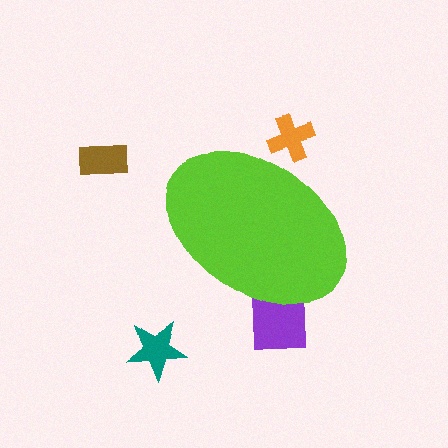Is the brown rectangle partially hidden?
No, the brown rectangle is fully visible.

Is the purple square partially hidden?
Yes, the purple square is partially hidden behind the lime ellipse.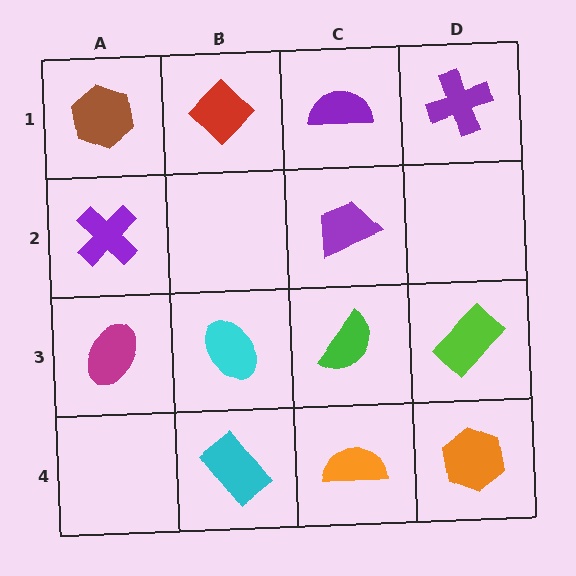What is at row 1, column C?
A purple semicircle.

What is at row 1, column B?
A red diamond.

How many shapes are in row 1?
4 shapes.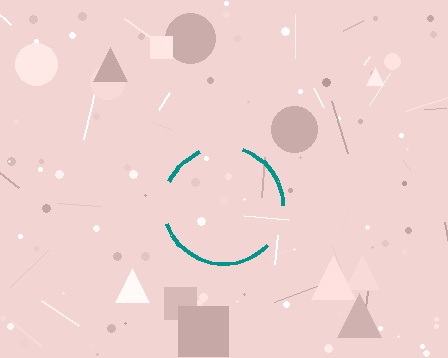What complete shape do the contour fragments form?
The contour fragments form a circle.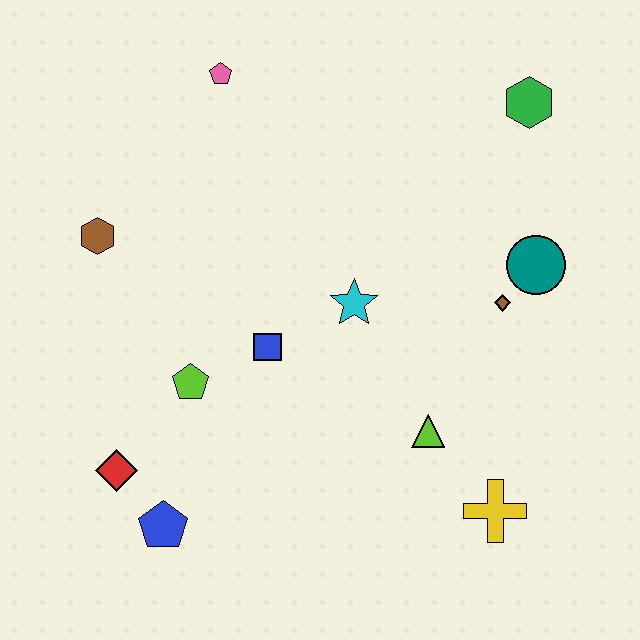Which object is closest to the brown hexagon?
The lime pentagon is closest to the brown hexagon.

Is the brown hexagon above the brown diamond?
Yes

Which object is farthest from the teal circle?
The red diamond is farthest from the teal circle.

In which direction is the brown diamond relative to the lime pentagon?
The brown diamond is to the right of the lime pentagon.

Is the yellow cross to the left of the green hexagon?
Yes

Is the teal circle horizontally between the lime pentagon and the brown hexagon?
No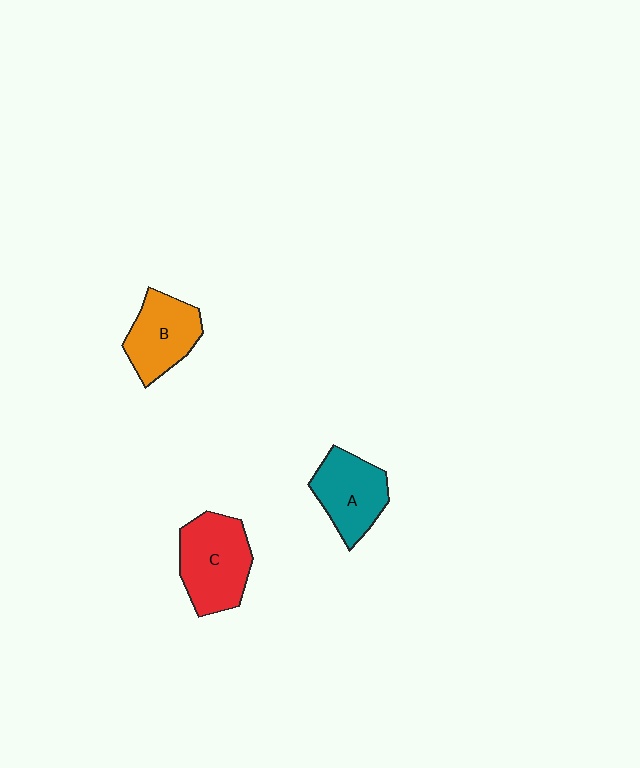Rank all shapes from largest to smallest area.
From largest to smallest: C (red), A (teal), B (orange).